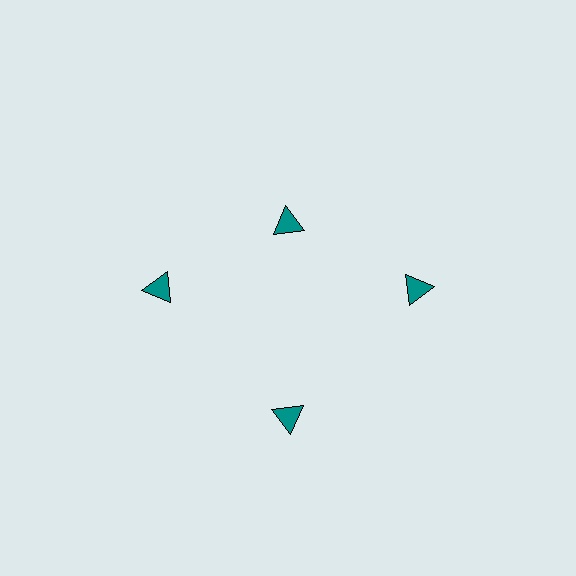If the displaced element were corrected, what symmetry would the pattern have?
It would have 4-fold rotational symmetry — the pattern would map onto itself every 90 degrees.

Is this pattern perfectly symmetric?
No. The 4 teal triangles are arranged in a ring, but one element near the 12 o'clock position is pulled inward toward the center, breaking the 4-fold rotational symmetry.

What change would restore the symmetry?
The symmetry would be restored by moving it outward, back onto the ring so that all 4 triangles sit at equal angles and equal distance from the center.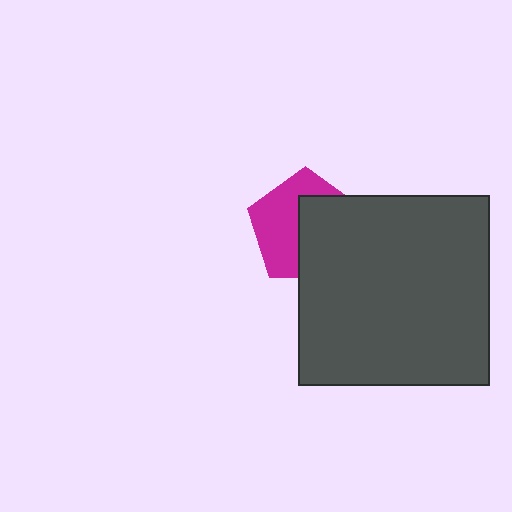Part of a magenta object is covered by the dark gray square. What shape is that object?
It is a pentagon.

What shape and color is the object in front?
The object in front is a dark gray square.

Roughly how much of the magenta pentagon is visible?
About half of it is visible (roughly 49%).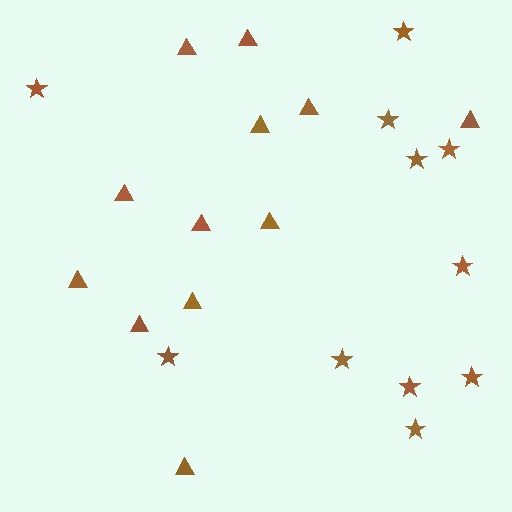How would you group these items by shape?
There are 2 groups: one group of stars (11) and one group of triangles (12).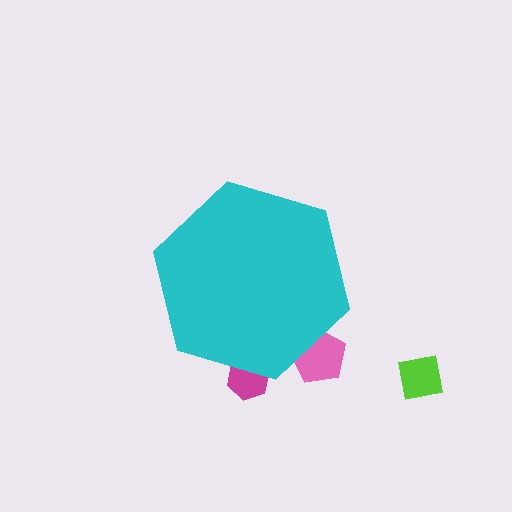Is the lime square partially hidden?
No, the lime square is fully visible.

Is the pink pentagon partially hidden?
Yes, the pink pentagon is partially hidden behind the cyan hexagon.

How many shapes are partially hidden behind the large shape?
2 shapes are partially hidden.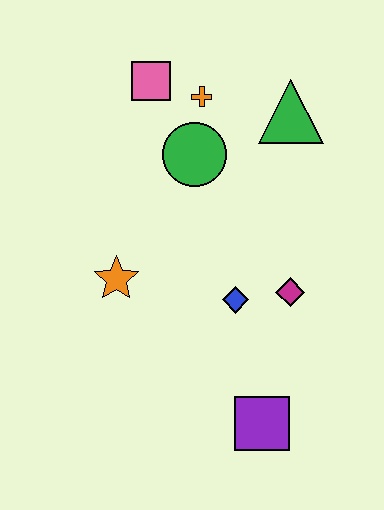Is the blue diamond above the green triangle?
No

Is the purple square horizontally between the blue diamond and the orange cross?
No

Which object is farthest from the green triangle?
The purple square is farthest from the green triangle.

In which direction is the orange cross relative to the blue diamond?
The orange cross is above the blue diamond.